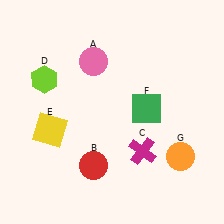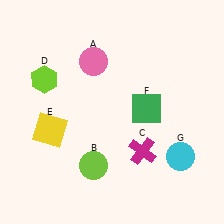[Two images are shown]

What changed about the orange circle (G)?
In Image 1, G is orange. In Image 2, it changed to cyan.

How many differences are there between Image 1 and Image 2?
There are 2 differences between the two images.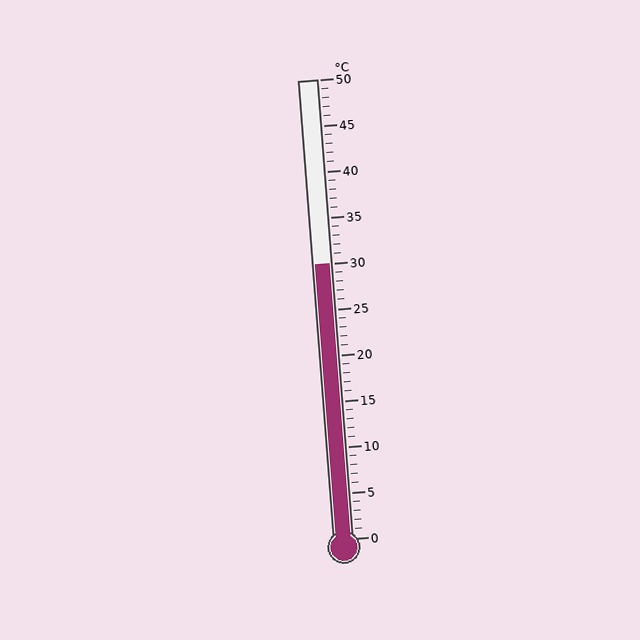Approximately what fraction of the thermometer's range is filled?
The thermometer is filled to approximately 60% of its range.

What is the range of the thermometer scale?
The thermometer scale ranges from 0°C to 50°C.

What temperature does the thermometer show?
The thermometer shows approximately 30°C.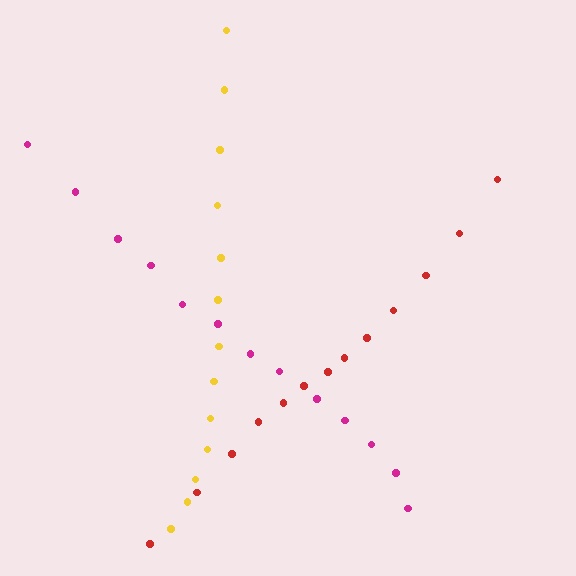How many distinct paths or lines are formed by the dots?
There are 3 distinct paths.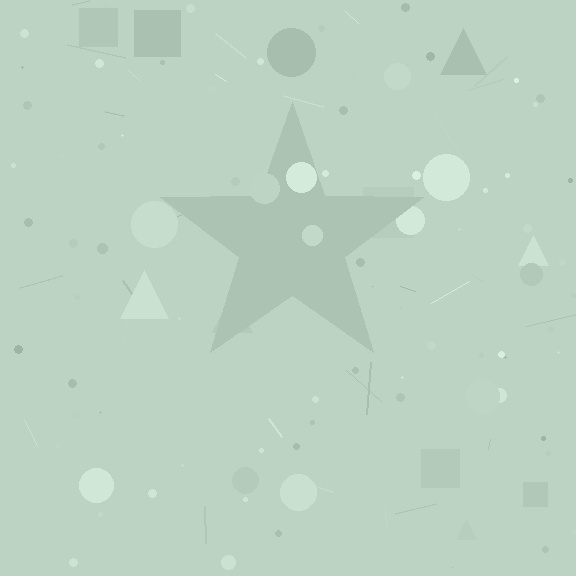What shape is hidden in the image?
A star is hidden in the image.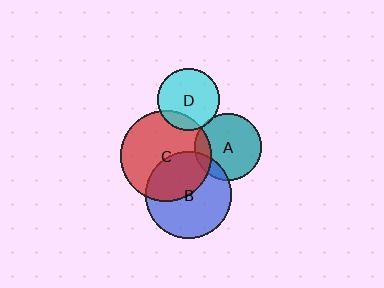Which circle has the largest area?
Circle C (red).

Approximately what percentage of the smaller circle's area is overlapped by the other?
Approximately 15%.